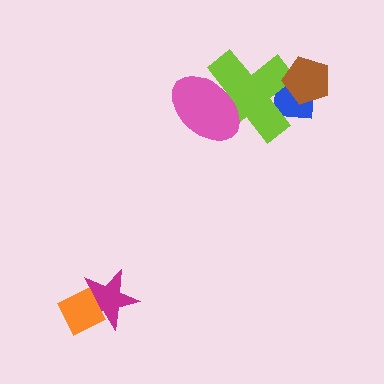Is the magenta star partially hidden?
Yes, it is partially covered by another shape.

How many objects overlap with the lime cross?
3 objects overlap with the lime cross.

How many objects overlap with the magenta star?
1 object overlaps with the magenta star.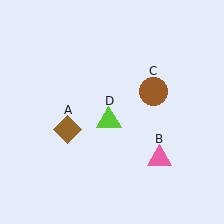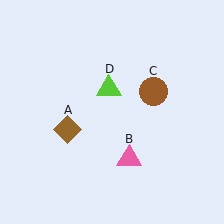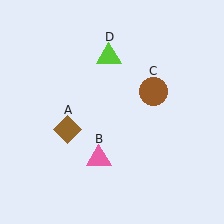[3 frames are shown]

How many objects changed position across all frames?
2 objects changed position: pink triangle (object B), lime triangle (object D).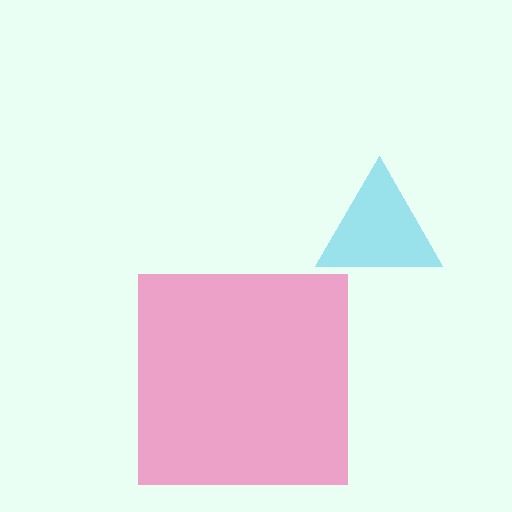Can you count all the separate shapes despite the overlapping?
Yes, there are 2 separate shapes.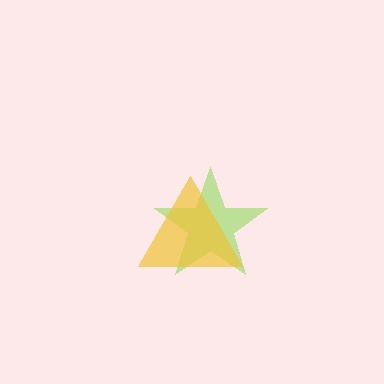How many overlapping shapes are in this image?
There are 2 overlapping shapes in the image.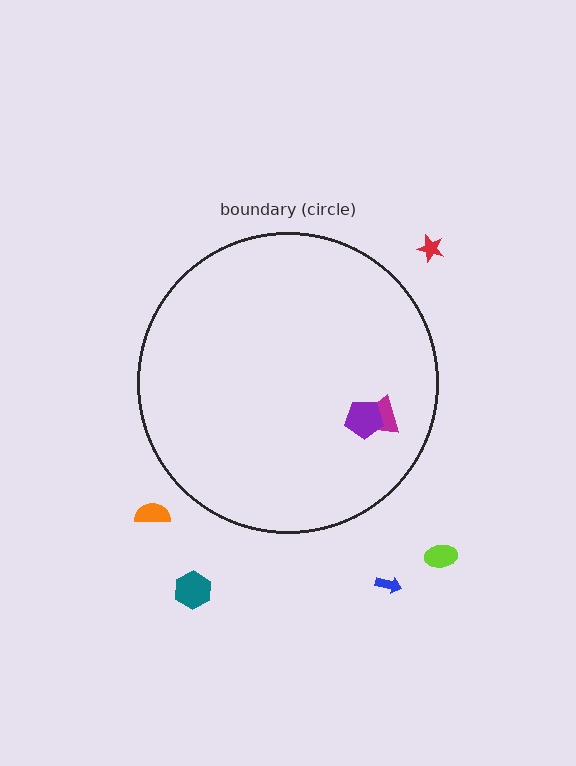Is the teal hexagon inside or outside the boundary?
Outside.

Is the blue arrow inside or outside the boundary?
Outside.